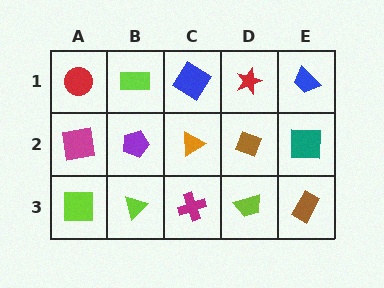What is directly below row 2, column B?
A lime triangle.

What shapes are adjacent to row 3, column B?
A purple pentagon (row 2, column B), a lime square (row 3, column A), a magenta cross (row 3, column C).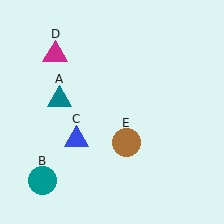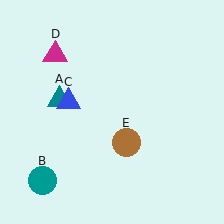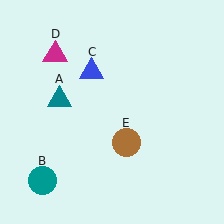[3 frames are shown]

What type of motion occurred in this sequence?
The blue triangle (object C) rotated clockwise around the center of the scene.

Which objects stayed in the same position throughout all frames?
Teal triangle (object A) and teal circle (object B) and magenta triangle (object D) and brown circle (object E) remained stationary.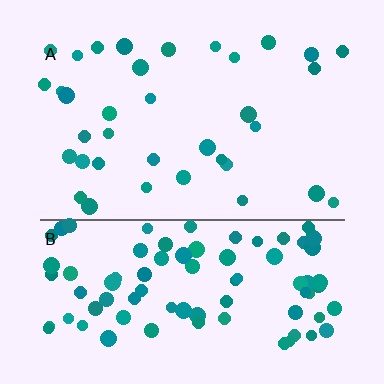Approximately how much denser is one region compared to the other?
Approximately 2.5× — region B over region A.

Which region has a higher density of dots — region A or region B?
B (the bottom).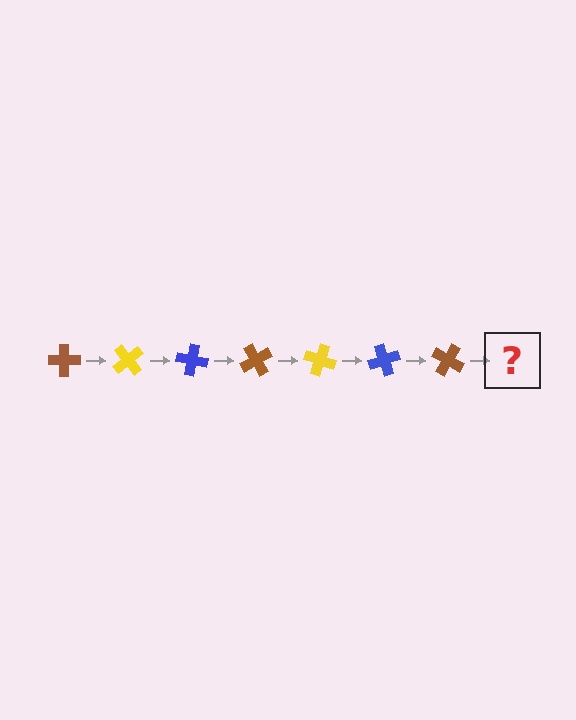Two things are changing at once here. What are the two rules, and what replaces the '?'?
The two rules are that it rotates 50 degrees each step and the color cycles through brown, yellow, and blue. The '?' should be a yellow cross, rotated 350 degrees from the start.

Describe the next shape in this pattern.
It should be a yellow cross, rotated 350 degrees from the start.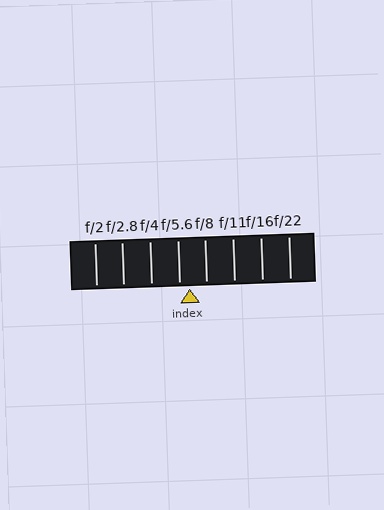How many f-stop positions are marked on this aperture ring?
There are 8 f-stop positions marked.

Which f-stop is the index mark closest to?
The index mark is closest to f/5.6.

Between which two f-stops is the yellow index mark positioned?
The index mark is between f/5.6 and f/8.